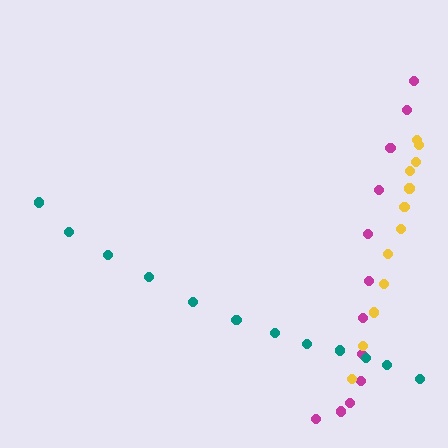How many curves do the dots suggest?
There are 3 distinct paths.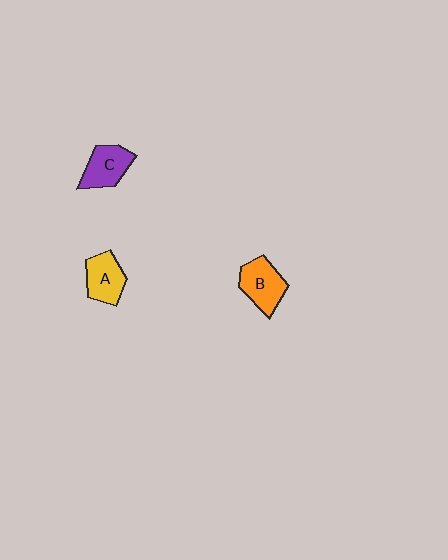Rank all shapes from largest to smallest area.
From largest to smallest: B (orange), C (purple), A (yellow).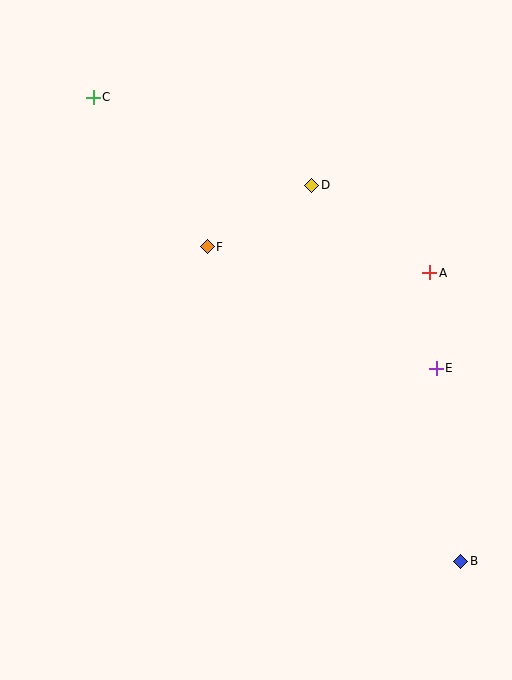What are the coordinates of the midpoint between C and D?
The midpoint between C and D is at (202, 141).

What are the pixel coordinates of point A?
Point A is at (430, 273).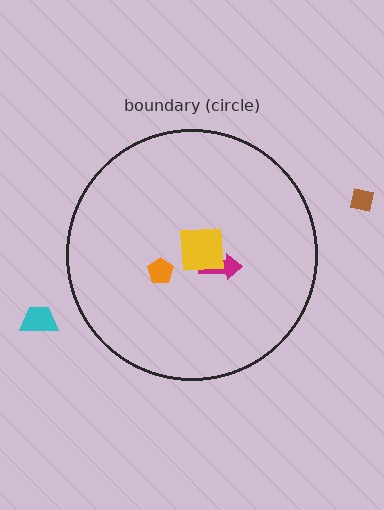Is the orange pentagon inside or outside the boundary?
Inside.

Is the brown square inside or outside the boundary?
Outside.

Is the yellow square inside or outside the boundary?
Inside.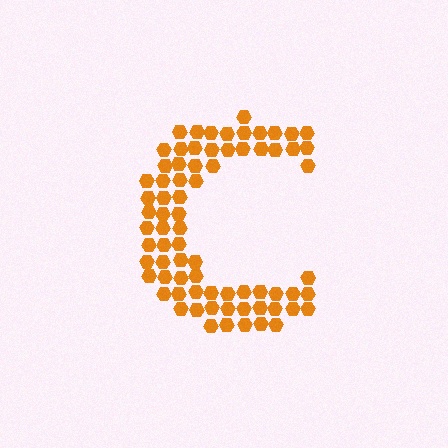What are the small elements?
The small elements are hexagons.